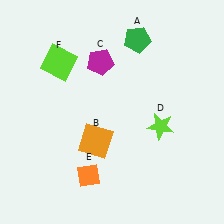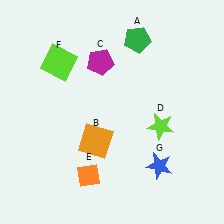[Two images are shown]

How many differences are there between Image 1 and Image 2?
There is 1 difference between the two images.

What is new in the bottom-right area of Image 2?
A blue star (G) was added in the bottom-right area of Image 2.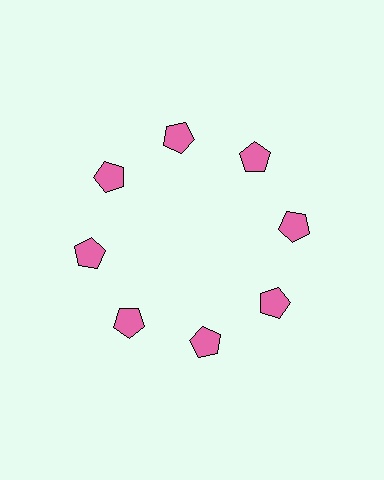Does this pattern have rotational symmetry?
Yes, this pattern has 8-fold rotational symmetry. It looks the same after rotating 45 degrees around the center.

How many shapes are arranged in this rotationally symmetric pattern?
There are 8 shapes, arranged in 8 groups of 1.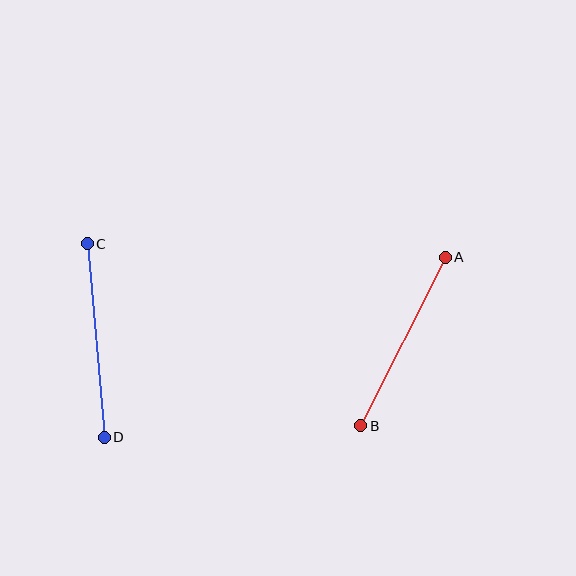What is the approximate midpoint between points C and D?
The midpoint is at approximately (96, 340) pixels.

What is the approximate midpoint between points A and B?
The midpoint is at approximately (403, 341) pixels.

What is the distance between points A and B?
The distance is approximately 189 pixels.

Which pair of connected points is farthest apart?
Points C and D are farthest apart.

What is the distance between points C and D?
The distance is approximately 194 pixels.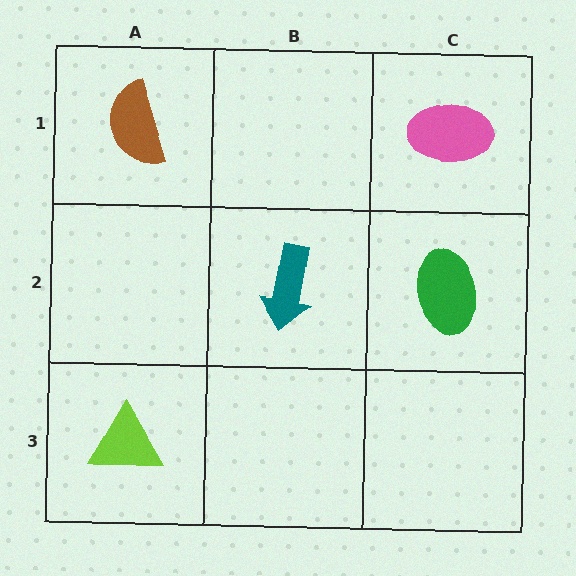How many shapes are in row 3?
1 shape.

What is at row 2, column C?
A green ellipse.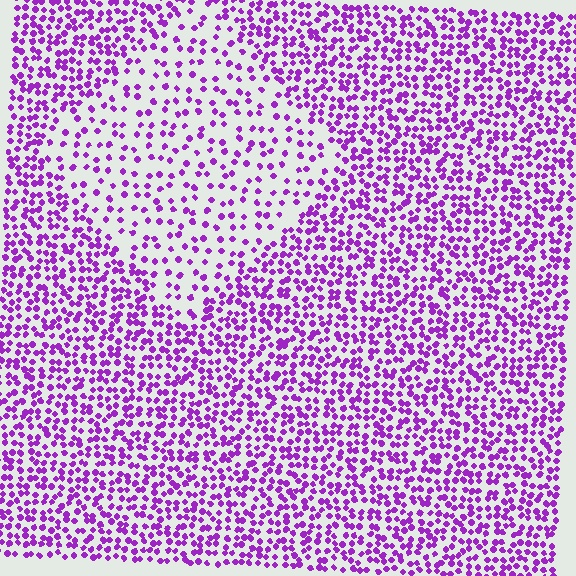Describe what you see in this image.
The image contains small purple elements arranged at two different densities. A diamond-shaped region is visible where the elements are less densely packed than the surrounding area.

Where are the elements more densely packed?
The elements are more densely packed outside the diamond boundary.